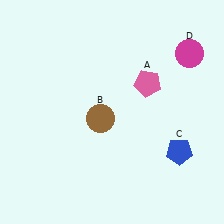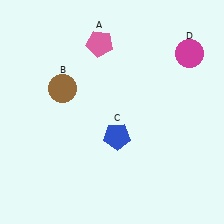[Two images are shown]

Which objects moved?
The objects that moved are: the pink pentagon (A), the brown circle (B), the blue pentagon (C).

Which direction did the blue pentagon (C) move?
The blue pentagon (C) moved left.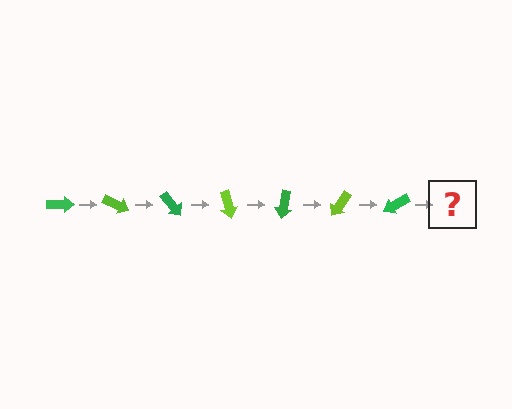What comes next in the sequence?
The next element should be a lime arrow, rotated 175 degrees from the start.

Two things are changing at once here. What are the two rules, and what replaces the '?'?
The two rules are that it rotates 25 degrees each step and the color cycles through green and lime. The '?' should be a lime arrow, rotated 175 degrees from the start.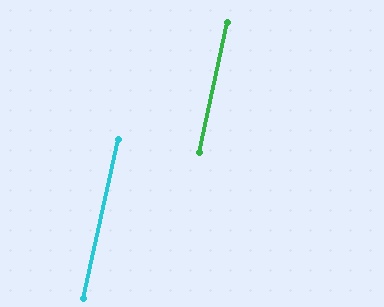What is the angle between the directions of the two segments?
Approximately 0 degrees.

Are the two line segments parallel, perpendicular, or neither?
Parallel — their directions differ by only 0.2°.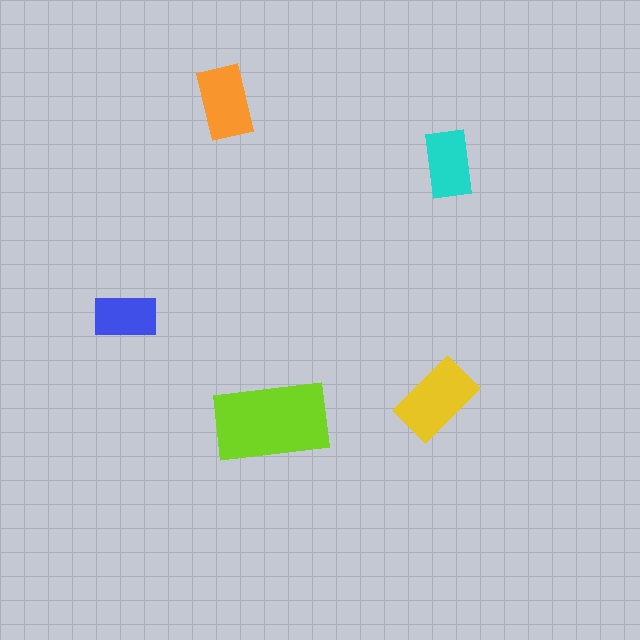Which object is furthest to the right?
The cyan rectangle is rightmost.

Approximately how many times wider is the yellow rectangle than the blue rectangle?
About 1.5 times wider.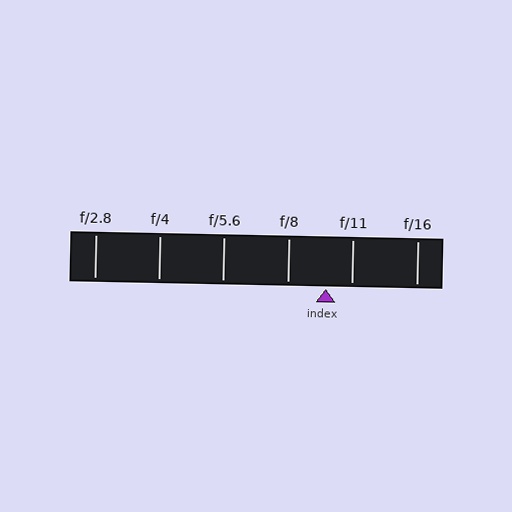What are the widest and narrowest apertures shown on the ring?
The widest aperture shown is f/2.8 and the narrowest is f/16.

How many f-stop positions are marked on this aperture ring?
There are 6 f-stop positions marked.